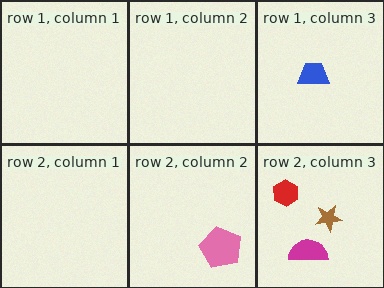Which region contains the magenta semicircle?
The row 2, column 3 region.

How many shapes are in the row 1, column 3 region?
1.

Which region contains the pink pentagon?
The row 2, column 2 region.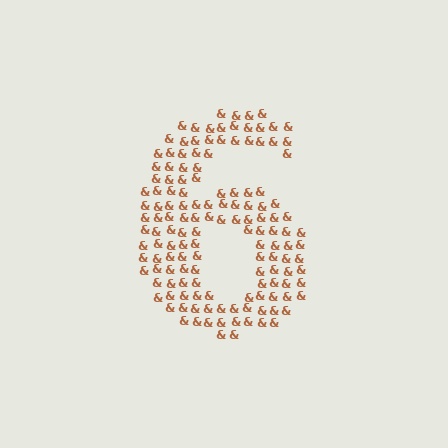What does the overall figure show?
The overall figure shows the digit 6.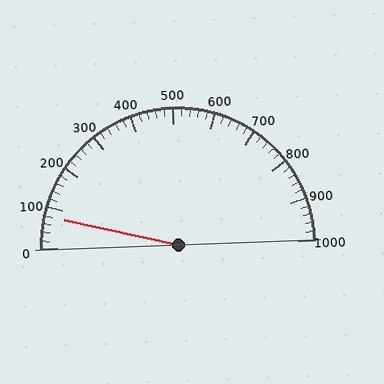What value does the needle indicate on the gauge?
The needle indicates approximately 80.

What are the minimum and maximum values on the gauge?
The gauge ranges from 0 to 1000.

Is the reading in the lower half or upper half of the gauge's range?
The reading is in the lower half of the range (0 to 1000).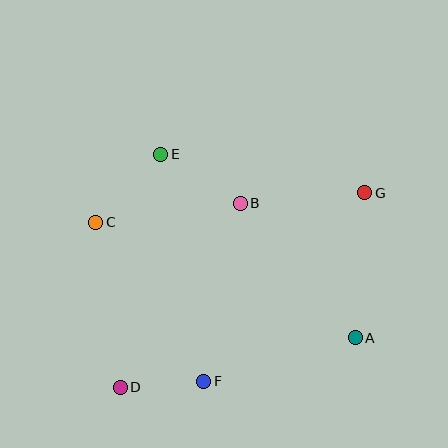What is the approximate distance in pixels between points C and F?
The distance between C and F is approximately 192 pixels.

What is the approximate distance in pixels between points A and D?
The distance between A and D is approximately 240 pixels.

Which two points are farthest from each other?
Points D and G are farthest from each other.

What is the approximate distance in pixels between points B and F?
The distance between B and F is approximately 181 pixels.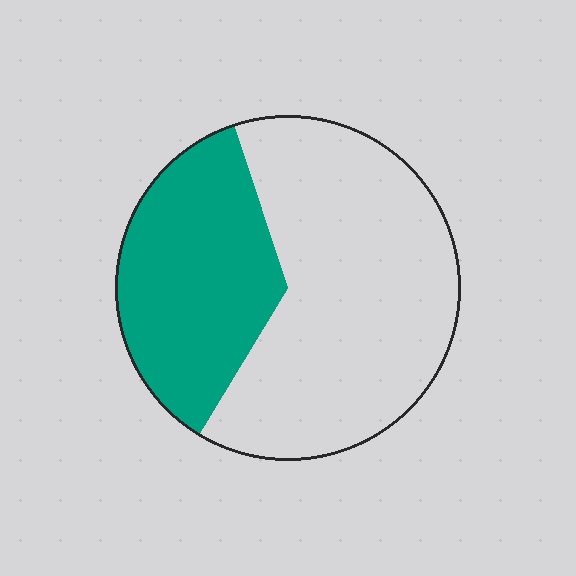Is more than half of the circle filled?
No.